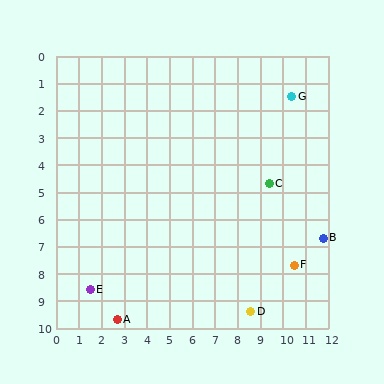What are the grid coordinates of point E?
Point E is at approximately (1.5, 8.6).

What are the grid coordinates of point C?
Point C is at approximately (9.4, 4.7).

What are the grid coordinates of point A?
Point A is at approximately (2.7, 9.7).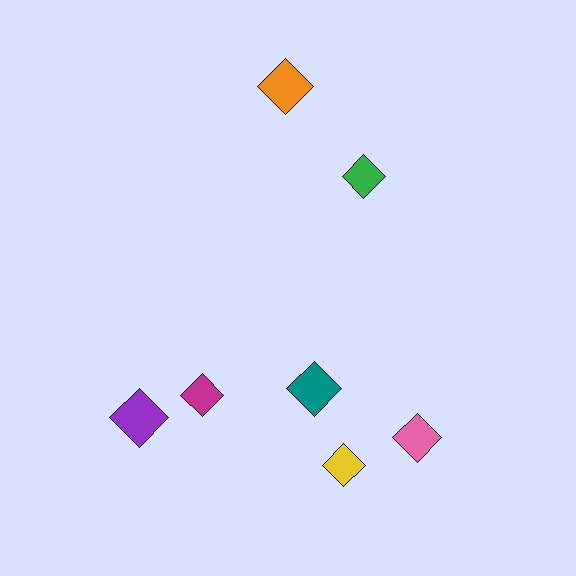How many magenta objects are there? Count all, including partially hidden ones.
There is 1 magenta object.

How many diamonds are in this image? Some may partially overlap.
There are 7 diamonds.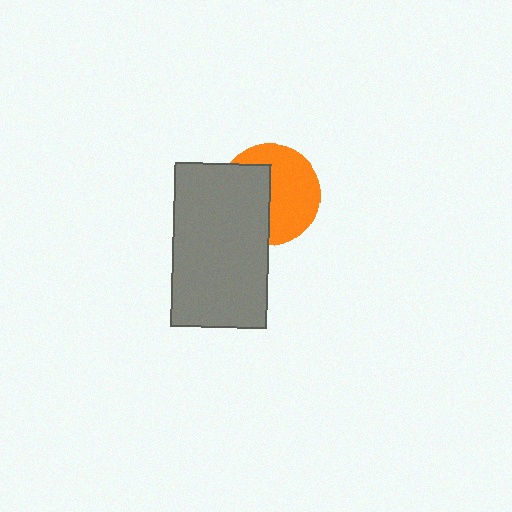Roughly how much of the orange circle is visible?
About half of it is visible (roughly 56%).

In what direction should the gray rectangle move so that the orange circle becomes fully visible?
The gray rectangle should move left. That is the shortest direction to clear the overlap and leave the orange circle fully visible.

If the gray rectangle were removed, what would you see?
You would see the complete orange circle.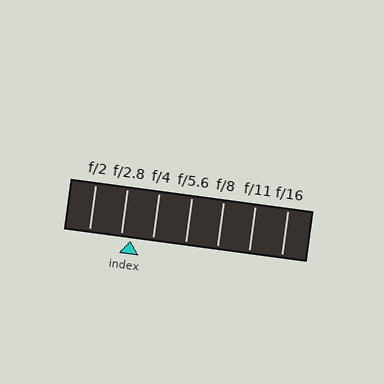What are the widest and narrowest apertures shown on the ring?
The widest aperture shown is f/2 and the narrowest is f/16.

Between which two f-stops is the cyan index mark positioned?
The index mark is between f/2.8 and f/4.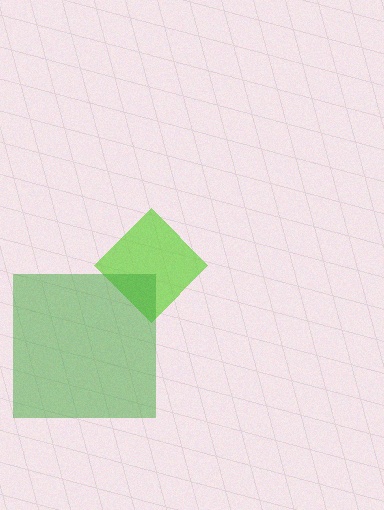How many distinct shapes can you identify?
There are 2 distinct shapes: a lime diamond, a green square.